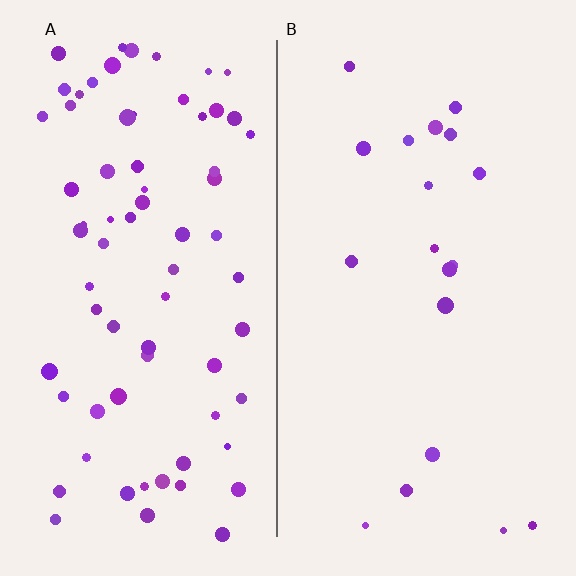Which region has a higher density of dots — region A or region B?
A (the left).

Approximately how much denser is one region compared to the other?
Approximately 3.7× — region A over region B.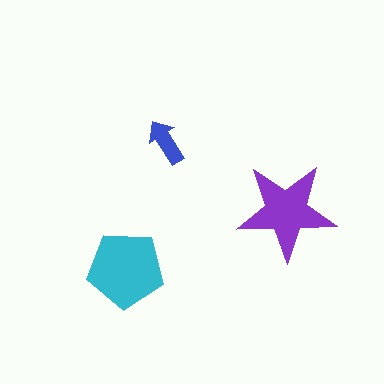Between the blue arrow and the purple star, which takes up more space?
The purple star.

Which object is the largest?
The cyan pentagon.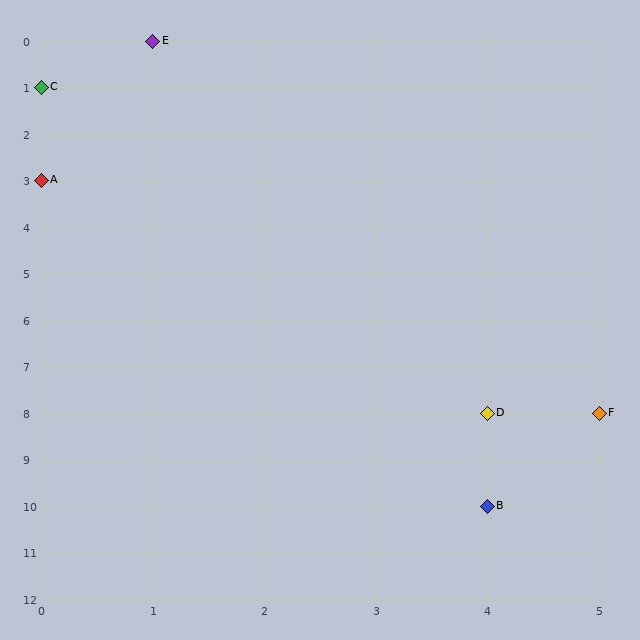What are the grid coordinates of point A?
Point A is at grid coordinates (0, 3).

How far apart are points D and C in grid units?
Points D and C are 4 columns and 7 rows apart (about 8.1 grid units diagonally).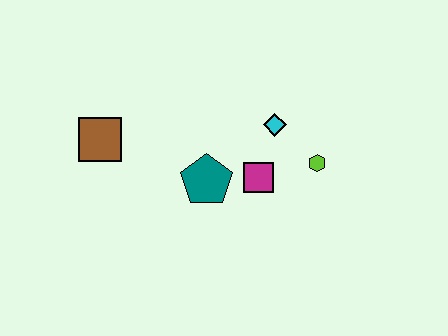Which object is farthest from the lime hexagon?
The brown square is farthest from the lime hexagon.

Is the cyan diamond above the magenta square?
Yes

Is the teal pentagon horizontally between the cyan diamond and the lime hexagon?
No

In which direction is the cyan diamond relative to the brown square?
The cyan diamond is to the right of the brown square.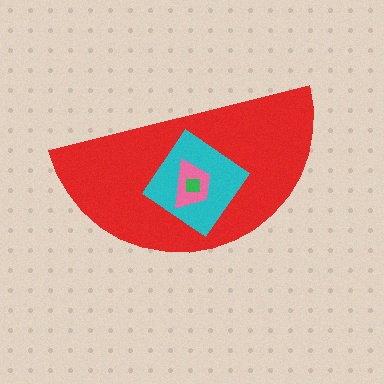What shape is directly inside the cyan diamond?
The pink trapezoid.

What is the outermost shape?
The red semicircle.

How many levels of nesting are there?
4.